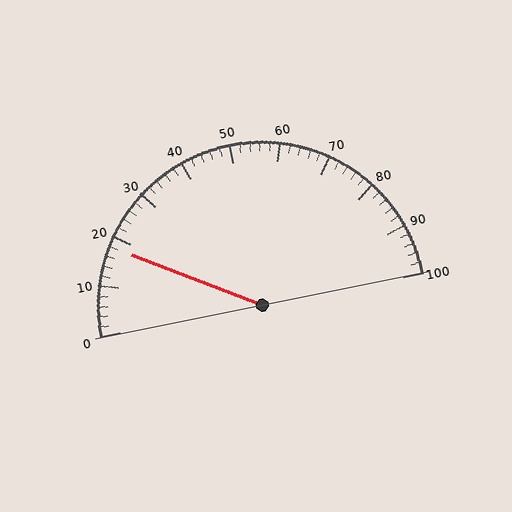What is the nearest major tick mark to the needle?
The nearest major tick mark is 20.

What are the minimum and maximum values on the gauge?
The gauge ranges from 0 to 100.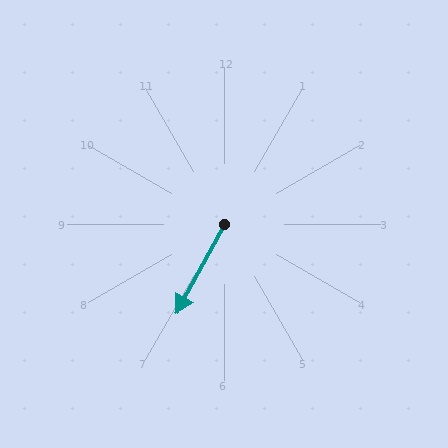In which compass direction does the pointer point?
Southwest.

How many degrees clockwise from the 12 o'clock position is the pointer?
Approximately 208 degrees.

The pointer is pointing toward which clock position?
Roughly 7 o'clock.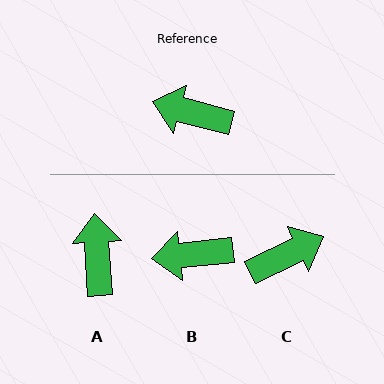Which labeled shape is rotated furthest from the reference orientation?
C, about 139 degrees away.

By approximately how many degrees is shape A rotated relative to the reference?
Approximately 72 degrees clockwise.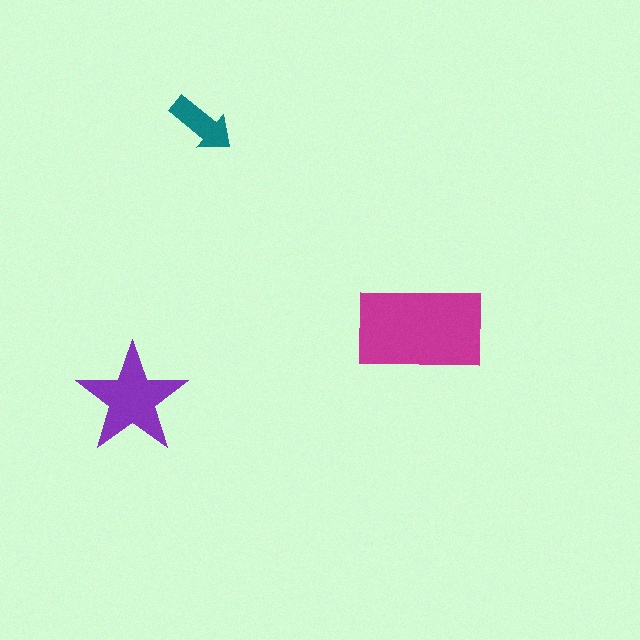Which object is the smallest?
The teal arrow.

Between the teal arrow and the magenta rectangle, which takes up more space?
The magenta rectangle.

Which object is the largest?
The magenta rectangle.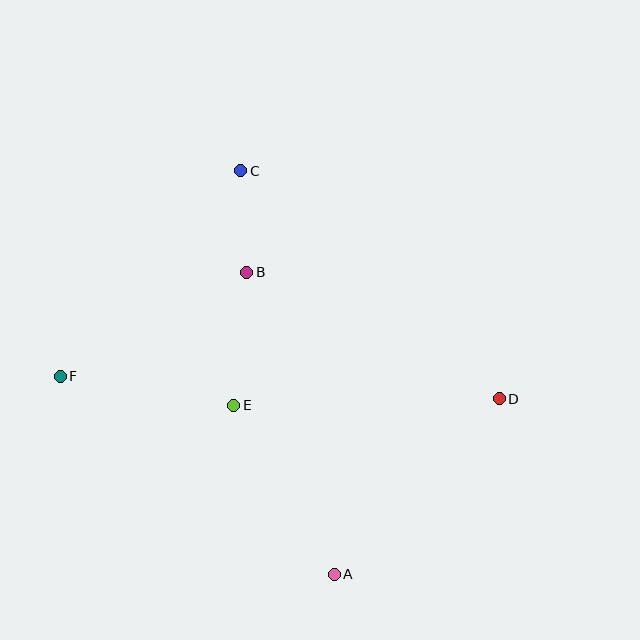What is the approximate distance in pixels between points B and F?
The distance between B and F is approximately 213 pixels.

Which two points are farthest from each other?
Points D and F are farthest from each other.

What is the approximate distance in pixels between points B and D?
The distance between B and D is approximately 282 pixels.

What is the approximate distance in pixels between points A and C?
The distance between A and C is approximately 414 pixels.